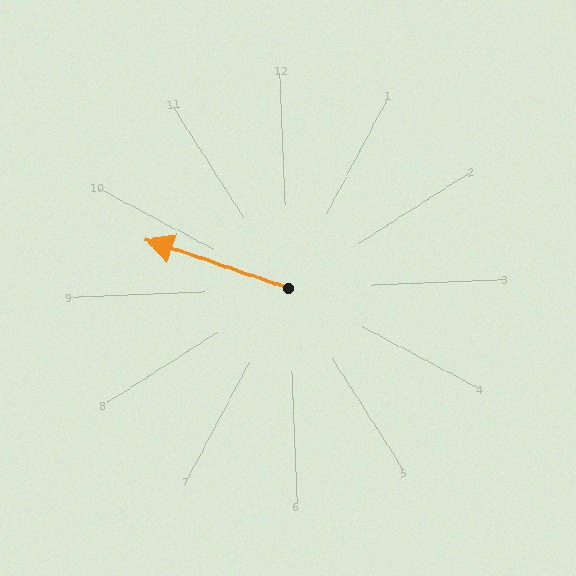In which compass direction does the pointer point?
West.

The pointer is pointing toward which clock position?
Roughly 10 o'clock.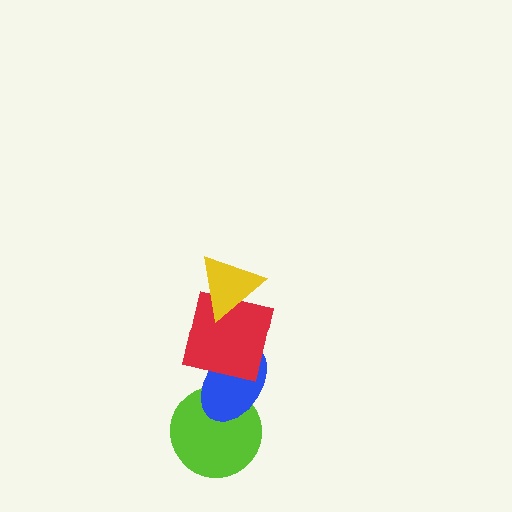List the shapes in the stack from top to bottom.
From top to bottom: the yellow triangle, the red square, the blue ellipse, the lime circle.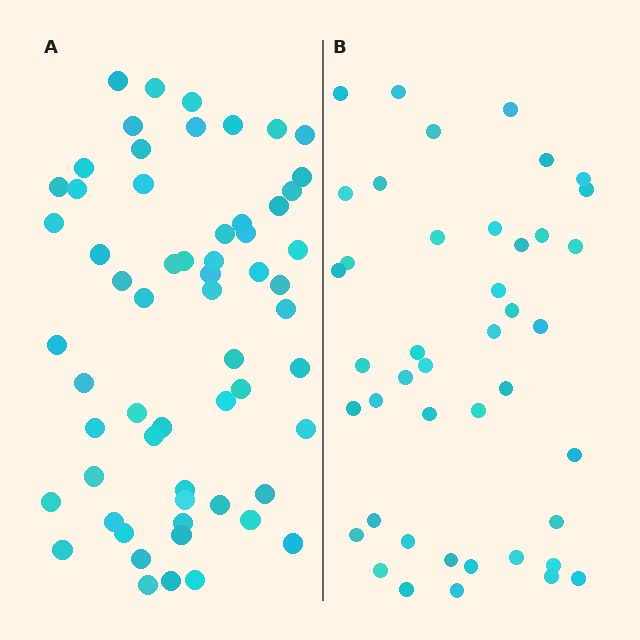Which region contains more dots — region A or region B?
Region A (the left region) has more dots.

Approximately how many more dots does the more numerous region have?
Region A has approximately 15 more dots than region B.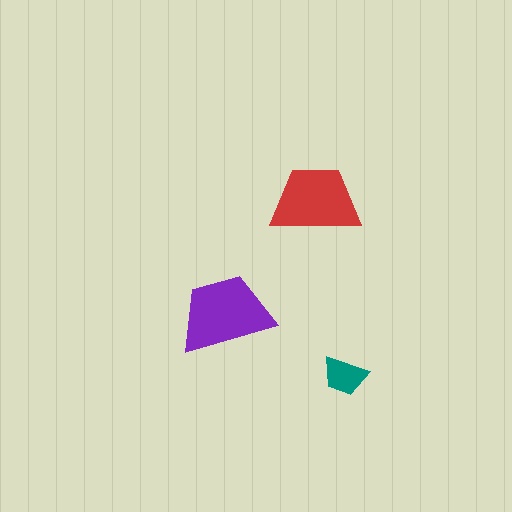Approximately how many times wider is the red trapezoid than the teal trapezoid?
About 2 times wider.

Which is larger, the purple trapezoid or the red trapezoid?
The purple one.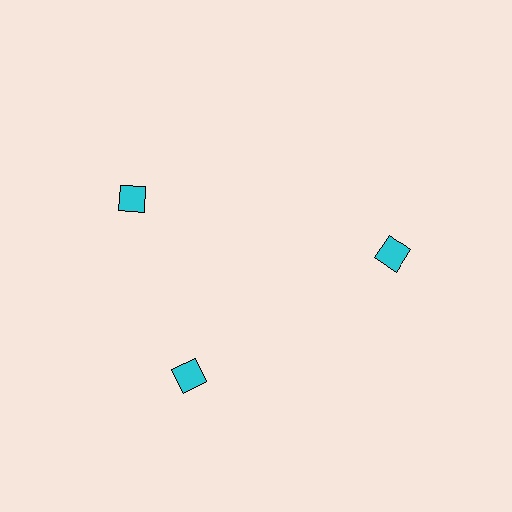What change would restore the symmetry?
The symmetry would be restored by rotating it back into even spacing with its neighbors so that all 3 squares sit at equal angles and equal distance from the center.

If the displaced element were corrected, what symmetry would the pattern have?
It would have 3-fold rotational symmetry — the pattern would map onto itself every 120 degrees.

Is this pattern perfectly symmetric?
No. The 3 cyan squares are arranged in a ring, but one element near the 11 o'clock position is rotated out of alignment along the ring, breaking the 3-fold rotational symmetry.